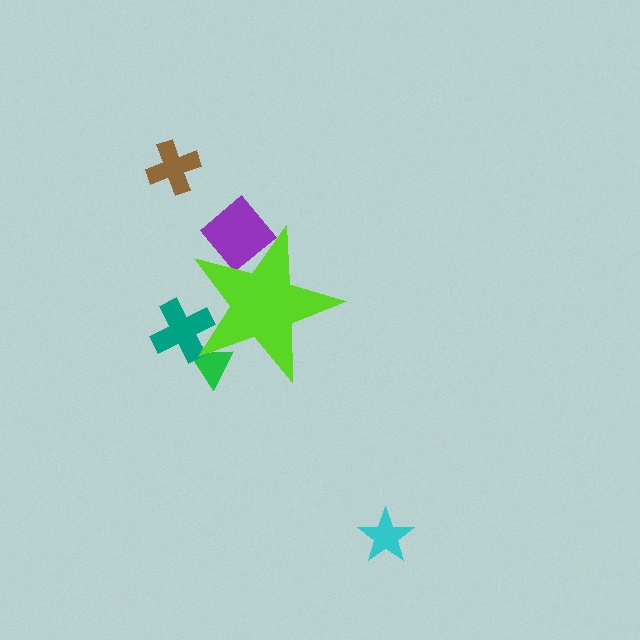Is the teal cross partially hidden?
Yes, the teal cross is partially hidden behind the lime star.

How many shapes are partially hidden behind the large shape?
3 shapes are partially hidden.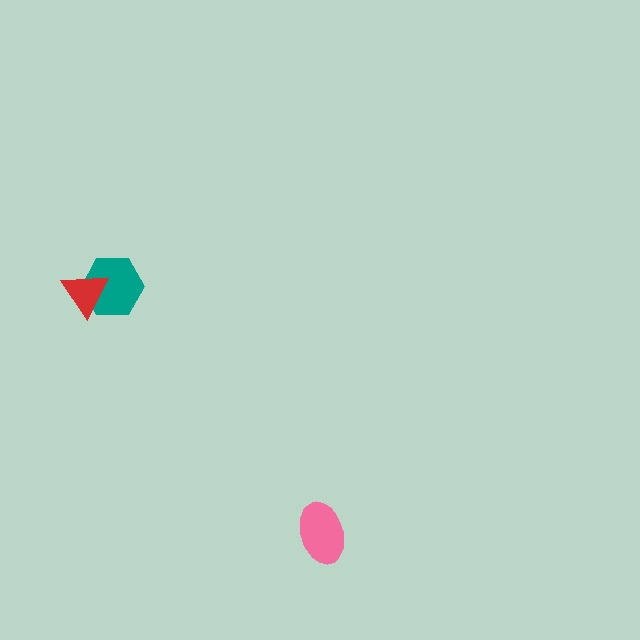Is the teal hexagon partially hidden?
Yes, it is partially covered by another shape.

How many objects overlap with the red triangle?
1 object overlaps with the red triangle.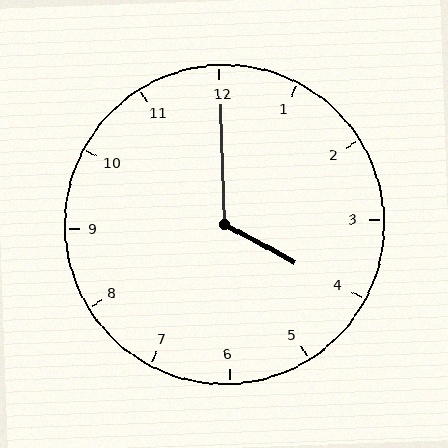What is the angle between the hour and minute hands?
Approximately 120 degrees.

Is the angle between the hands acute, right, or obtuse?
It is obtuse.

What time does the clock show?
4:00.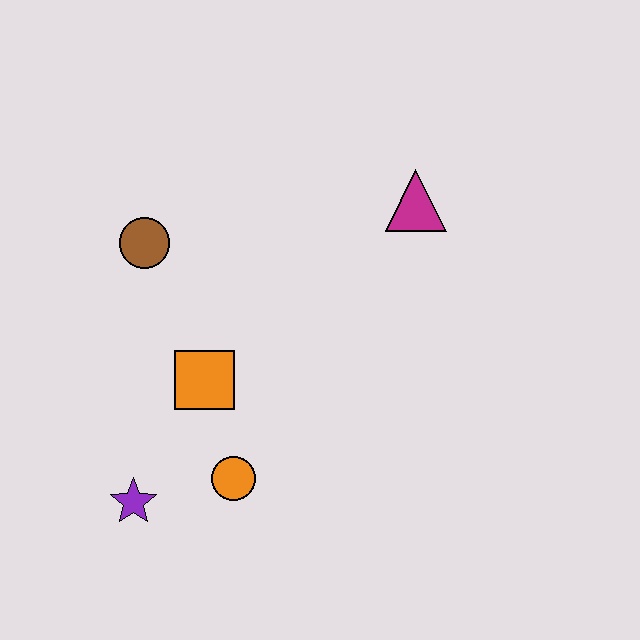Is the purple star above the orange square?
No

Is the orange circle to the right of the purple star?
Yes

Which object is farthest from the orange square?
The magenta triangle is farthest from the orange square.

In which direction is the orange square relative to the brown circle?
The orange square is below the brown circle.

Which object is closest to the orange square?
The orange circle is closest to the orange square.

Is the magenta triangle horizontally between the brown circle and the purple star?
No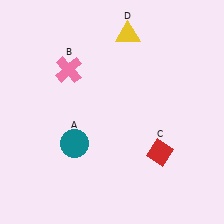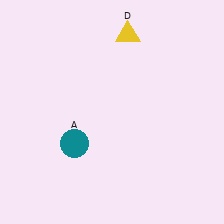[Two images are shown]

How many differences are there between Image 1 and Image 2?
There are 2 differences between the two images.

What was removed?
The red diamond (C), the pink cross (B) were removed in Image 2.